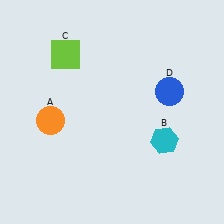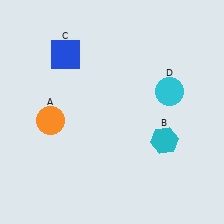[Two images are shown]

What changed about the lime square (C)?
In Image 1, C is lime. In Image 2, it changed to blue.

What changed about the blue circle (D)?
In Image 1, D is blue. In Image 2, it changed to cyan.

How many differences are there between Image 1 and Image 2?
There are 2 differences between the two images.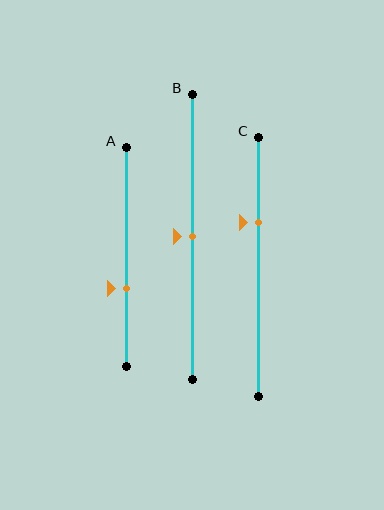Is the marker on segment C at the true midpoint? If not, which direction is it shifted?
No, the marker on segment C is shifted upward by about 17% of the segment length.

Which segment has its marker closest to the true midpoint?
Segment B has its marker closest to the true midpoint.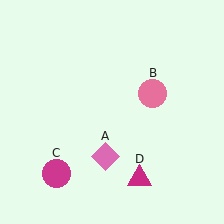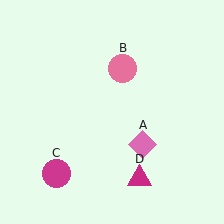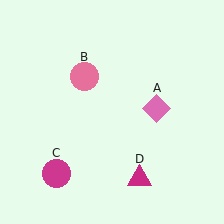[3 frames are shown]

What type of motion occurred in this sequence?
The pink diamond (object A), pink circle (object B) rotated counterclockwise around the center of the scene.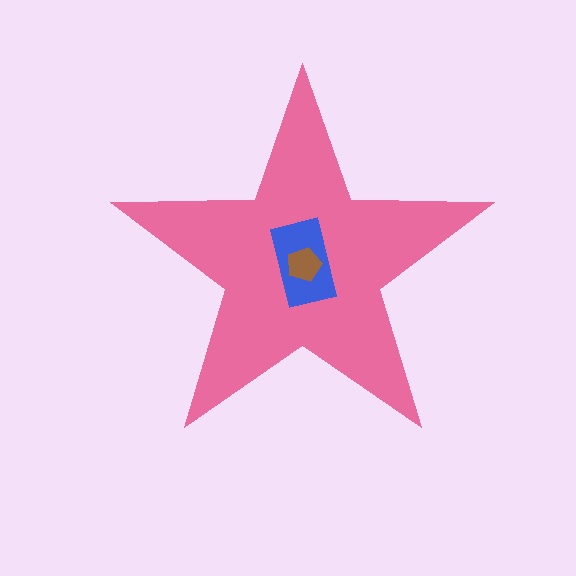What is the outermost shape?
The pink star.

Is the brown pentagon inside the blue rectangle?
Yes.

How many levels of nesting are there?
3.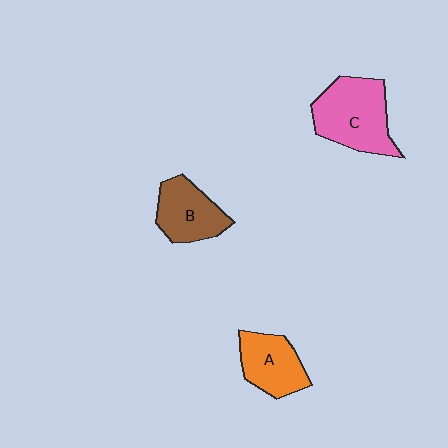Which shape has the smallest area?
Shape A (orange).